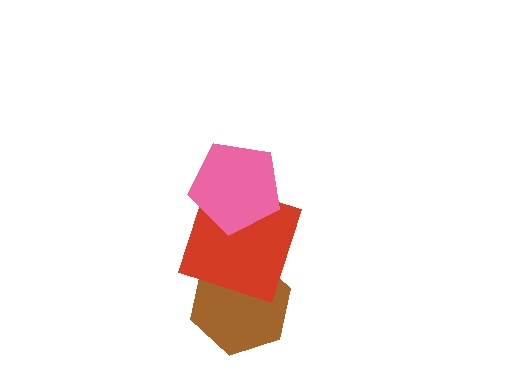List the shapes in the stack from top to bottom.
From top to bottom: the pink pentagon, the red square, the brown hexagon.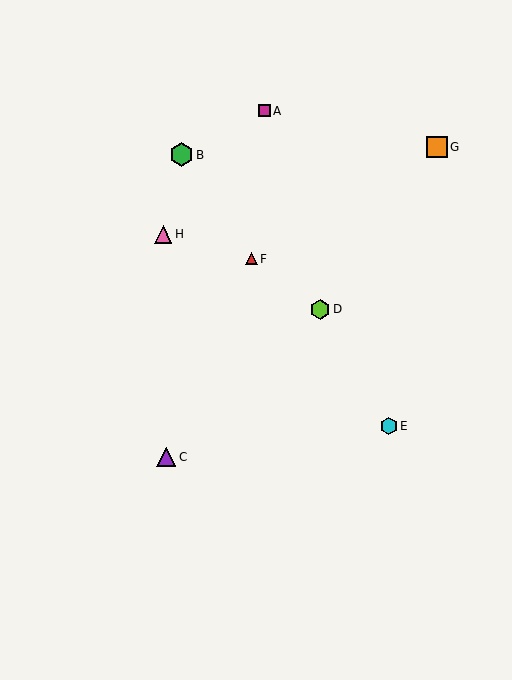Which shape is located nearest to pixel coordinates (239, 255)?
The red triangle (labeled F) at (251, 259) is nearest to that location.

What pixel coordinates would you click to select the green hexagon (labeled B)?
Click at (182, 155) to select the green hexagon B.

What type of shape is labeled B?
Shape B is a green hexagon.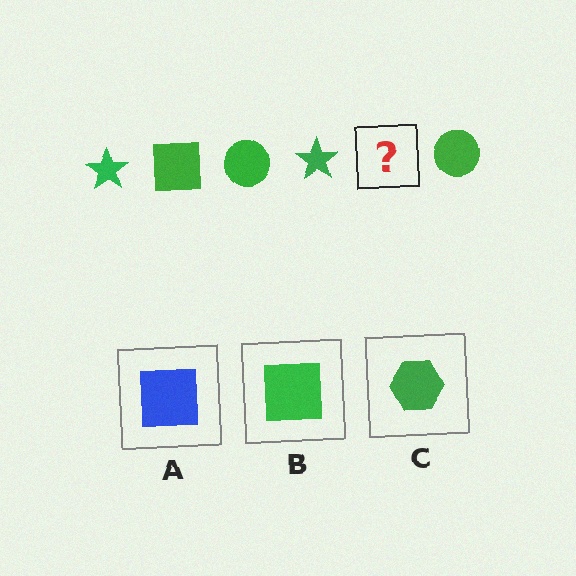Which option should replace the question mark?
Option B.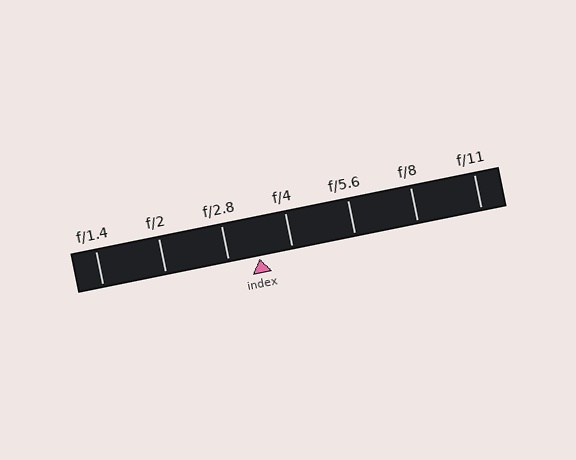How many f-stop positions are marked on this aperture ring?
There are 7 f-stop positions marked.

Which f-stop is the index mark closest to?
The index mark is closest to f/2.8.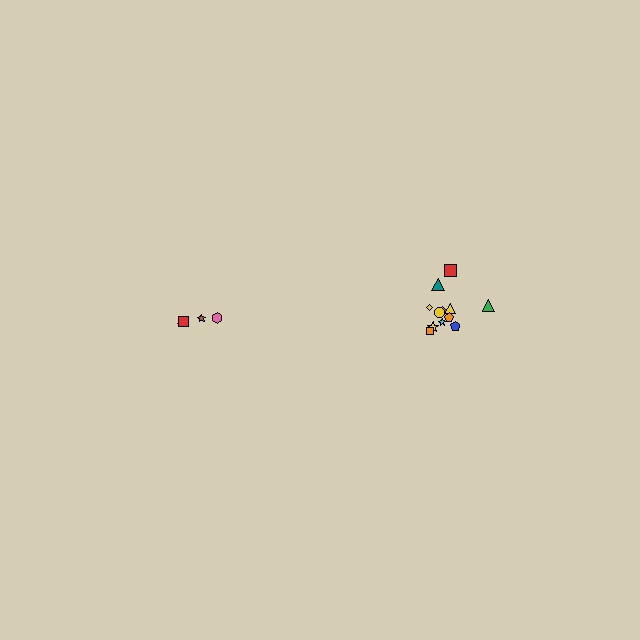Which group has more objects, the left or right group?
The right group.